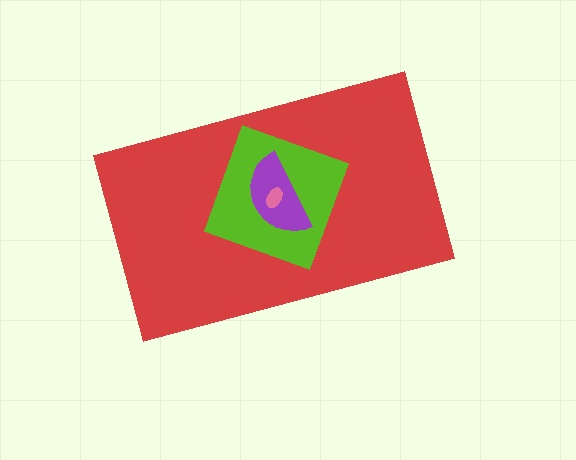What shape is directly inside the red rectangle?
The lime square.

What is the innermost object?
The pink ellipse.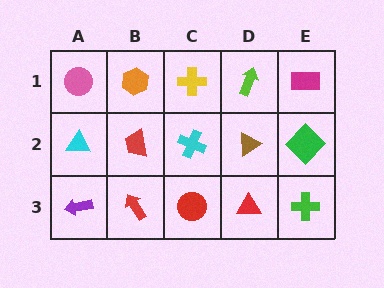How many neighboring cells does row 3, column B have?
3.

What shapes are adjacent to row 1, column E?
A green diamond (row 2, column E), a lime arrow (row 1, column D).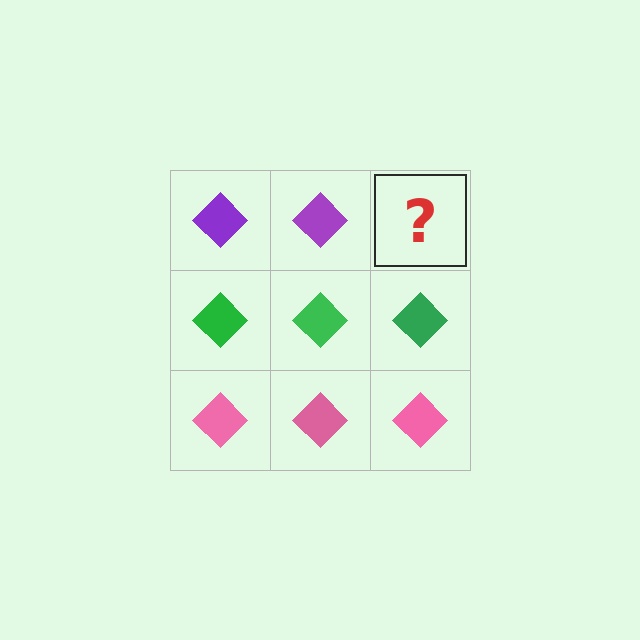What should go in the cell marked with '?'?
The missing cell should contain a purple diamond.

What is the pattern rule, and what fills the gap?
The rule is that each row has a consistent color. The gap should be filled with a purple diamond.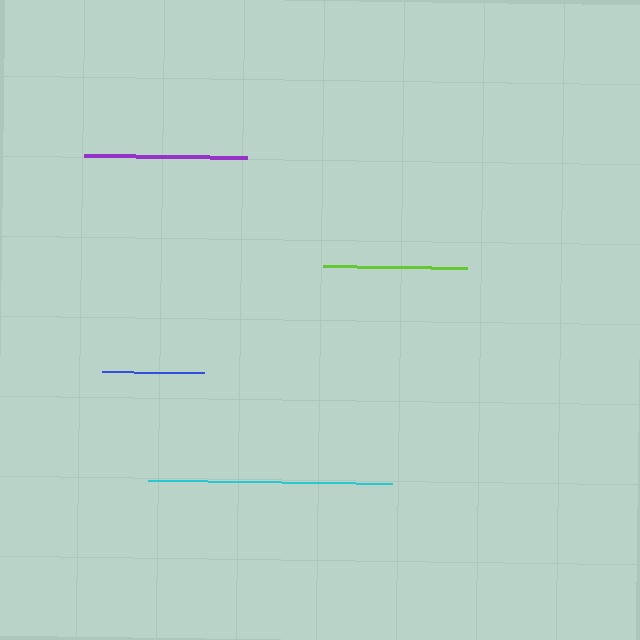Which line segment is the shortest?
The blue line is the shortest at approximately 102 pixels.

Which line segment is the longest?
The cyan line is the longest at approximately 244 pixels.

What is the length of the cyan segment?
The cyan segment is approximately 244 pixels long.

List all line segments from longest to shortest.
From longest to shortest: cyan, purple, lime, blue.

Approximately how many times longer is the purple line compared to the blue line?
The purple line is approximately 1.6 times the length of the blue line.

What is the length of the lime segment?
The lime segment is approximately 145 pixels long.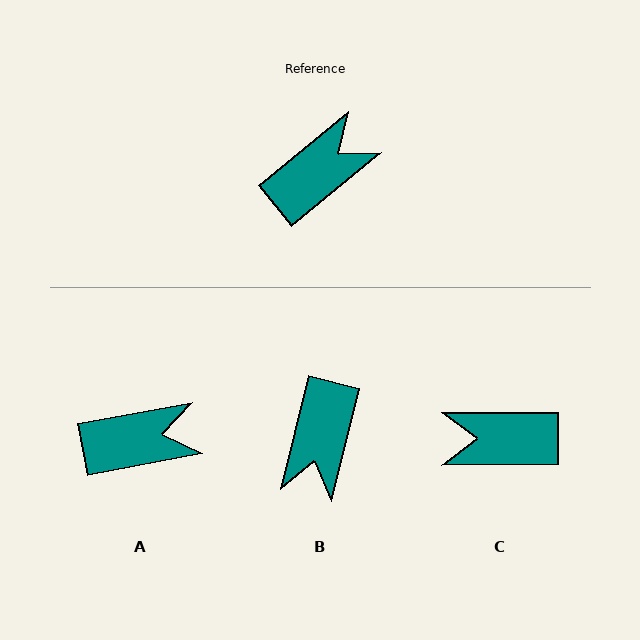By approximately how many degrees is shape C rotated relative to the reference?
Approximately 141 degrees counter-clockwise.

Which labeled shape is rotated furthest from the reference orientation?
B, about 143 degrees away.